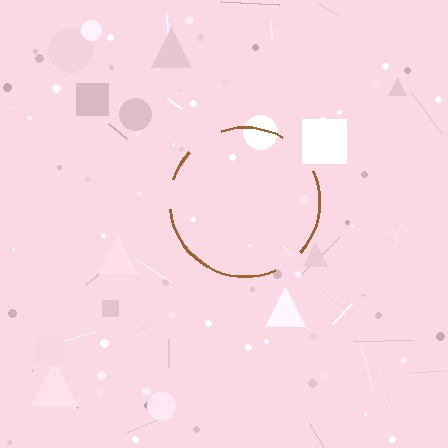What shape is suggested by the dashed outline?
The dashed outline suggests a circle.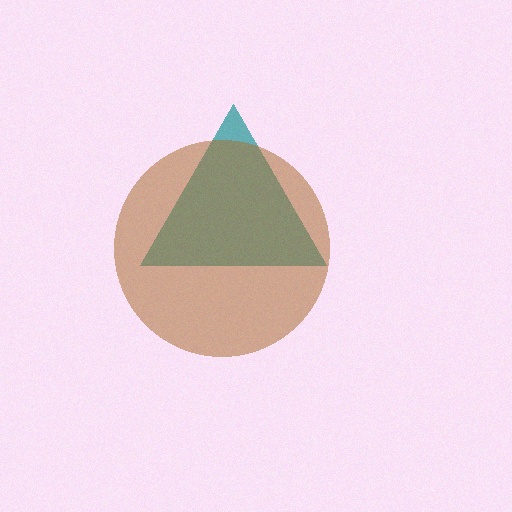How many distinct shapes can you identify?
There are 2 distinct shapes: a teal triangle, a brown circle.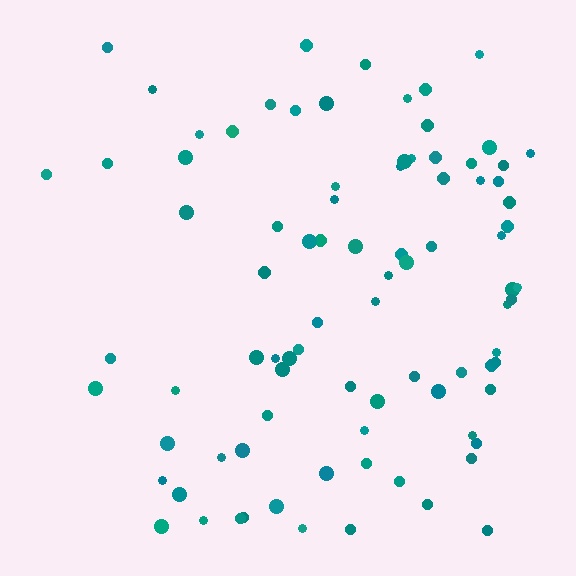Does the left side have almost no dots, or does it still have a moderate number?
Still a moderate number, just noticeably fewer than the right.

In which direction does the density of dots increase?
From left to right, with the right side densest.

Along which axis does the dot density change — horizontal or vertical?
Horizontal.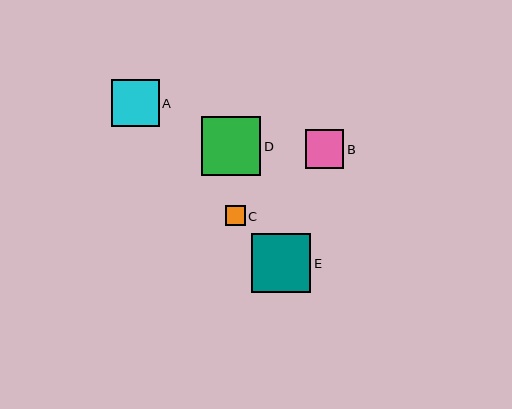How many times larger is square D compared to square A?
Square D is approximately 1.2 times the size of square A.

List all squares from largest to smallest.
From largest to smallest: D, E, A, B, C.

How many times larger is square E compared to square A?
Square E is approximately 1.2 times the size of square A.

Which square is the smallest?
Square C is the smallest with a size of approximately 20 pixels.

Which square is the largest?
Square D is the largest with a size of approximately 59 pixels.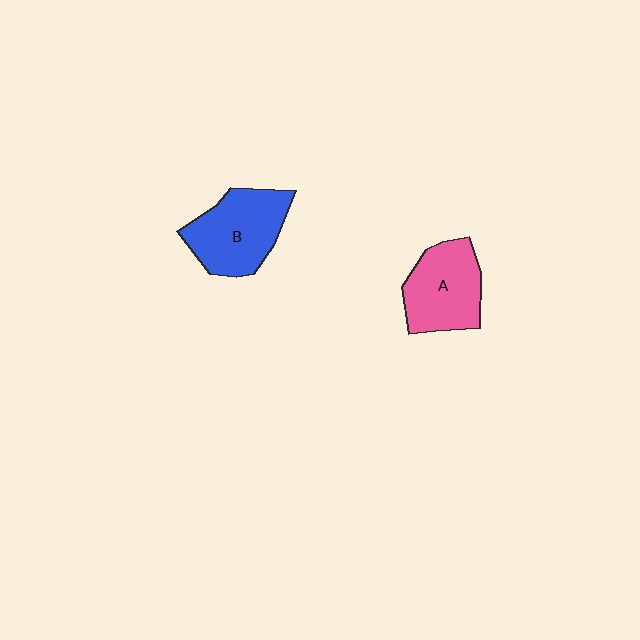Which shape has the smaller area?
Shape A (pink).